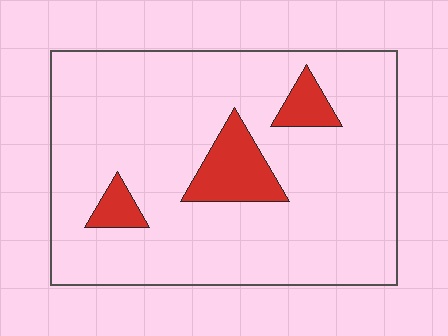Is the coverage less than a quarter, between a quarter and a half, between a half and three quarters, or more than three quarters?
Less than a quarter.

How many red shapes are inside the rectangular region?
3.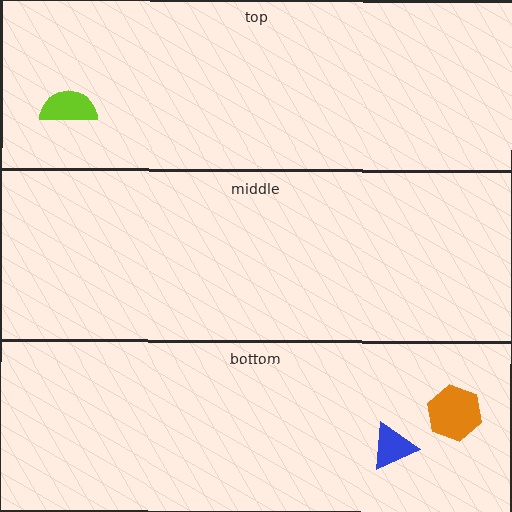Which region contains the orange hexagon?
The bottom region.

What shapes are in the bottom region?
The orange hexagon, the blue triangle.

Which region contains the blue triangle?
The bottom region.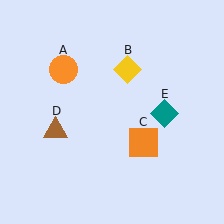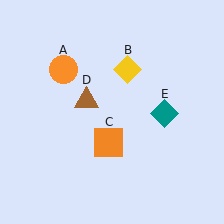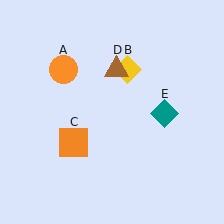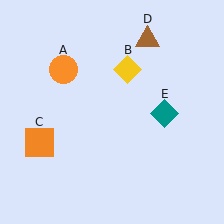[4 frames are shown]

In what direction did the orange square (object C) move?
The orange square (object C) moved left.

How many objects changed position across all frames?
2 objects changed position: orange square (object C), brown triangle (object D).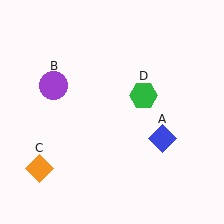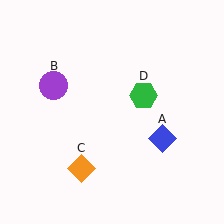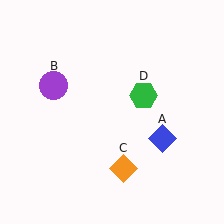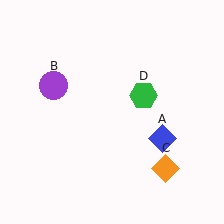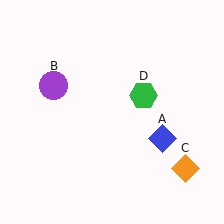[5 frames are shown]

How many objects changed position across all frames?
1 object changed position: orange diamond (object C).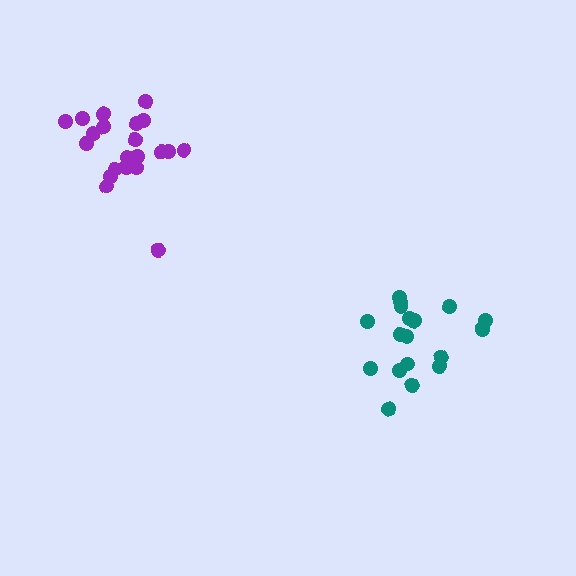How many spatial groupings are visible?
There are 2 spatial groupings.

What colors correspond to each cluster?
The clusters are colored: teal, purple.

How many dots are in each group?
Group 1: 18 dots, Group 2: 21 dots (39 total).